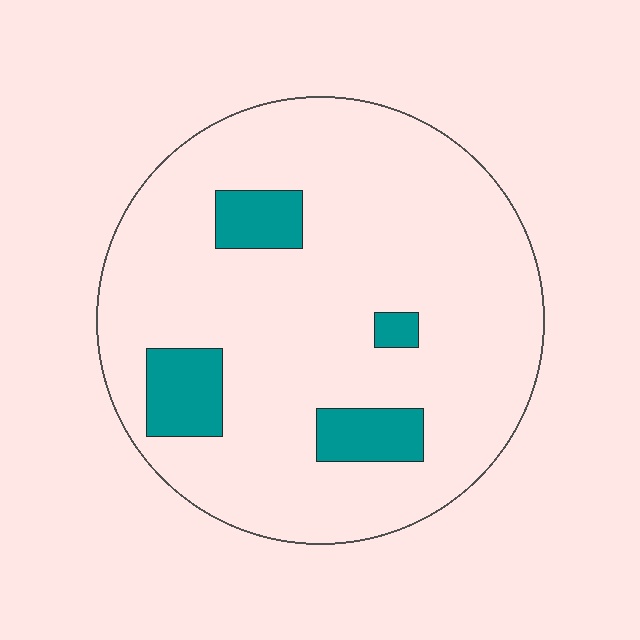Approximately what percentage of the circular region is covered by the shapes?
Approximately 10%.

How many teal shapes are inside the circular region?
4.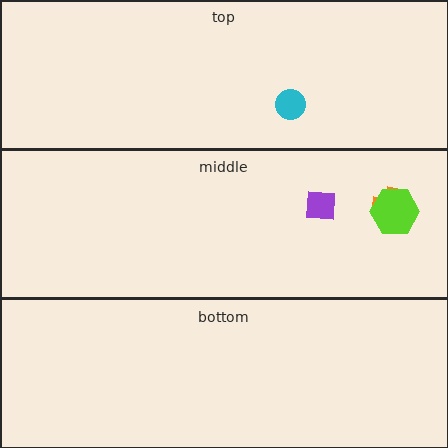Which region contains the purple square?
The middle region.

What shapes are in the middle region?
The purple square, the orange cross, the lime hexagon.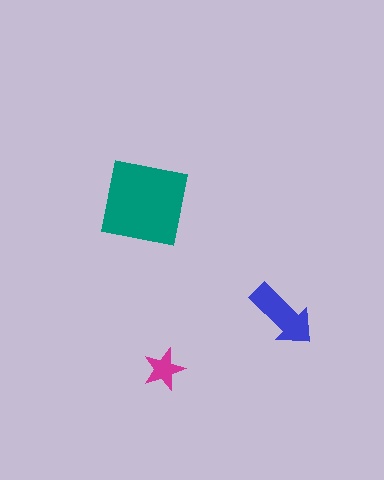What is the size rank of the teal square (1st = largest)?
1st.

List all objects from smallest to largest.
The magenta star, the blue arrow, the teal square.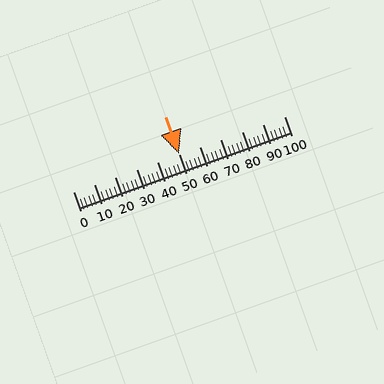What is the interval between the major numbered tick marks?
The major tick marks are spaced 10 units apart.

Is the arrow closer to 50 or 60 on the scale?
The arrow is closer to 50.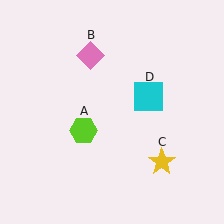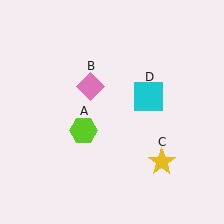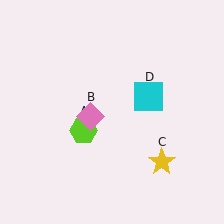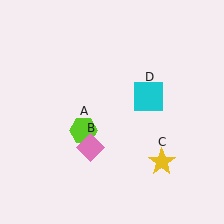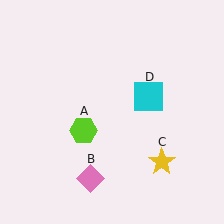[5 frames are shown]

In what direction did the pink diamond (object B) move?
The pink diamond (object B) moved down.